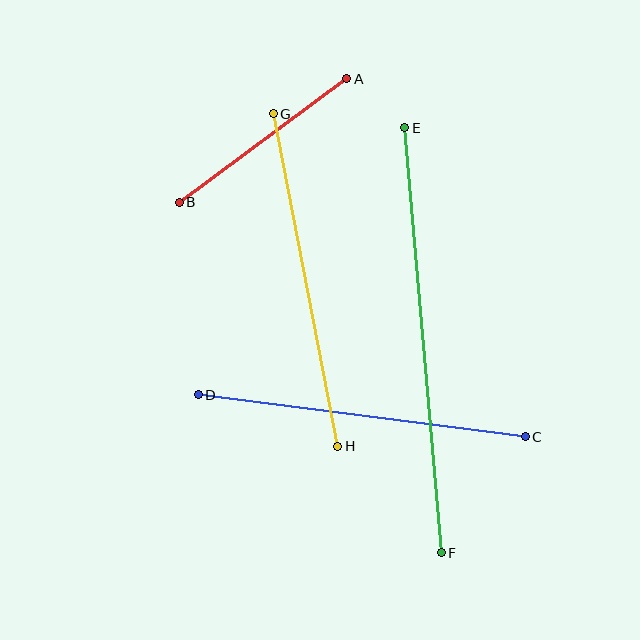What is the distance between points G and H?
The distance is approximately 339 pixels.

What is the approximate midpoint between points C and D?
The midpoint is at approximately (362, 416) pixels.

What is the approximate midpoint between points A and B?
The midpoint is at approximately (263, 140) pixels.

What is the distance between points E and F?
The distance is approximately 426 pixels.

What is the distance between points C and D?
The distance is approximately 330 pixels.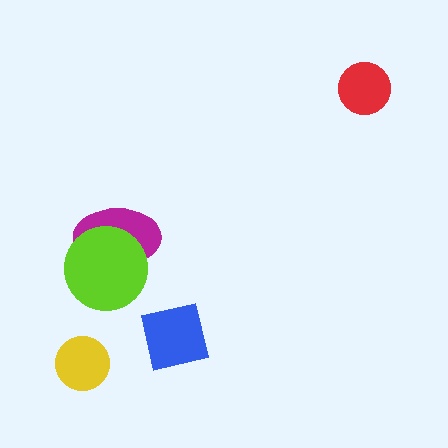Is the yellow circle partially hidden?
No, no other shape covers it.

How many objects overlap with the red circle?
0 objects overlap with the red circle.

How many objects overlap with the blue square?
0 objects overlap with the blue square.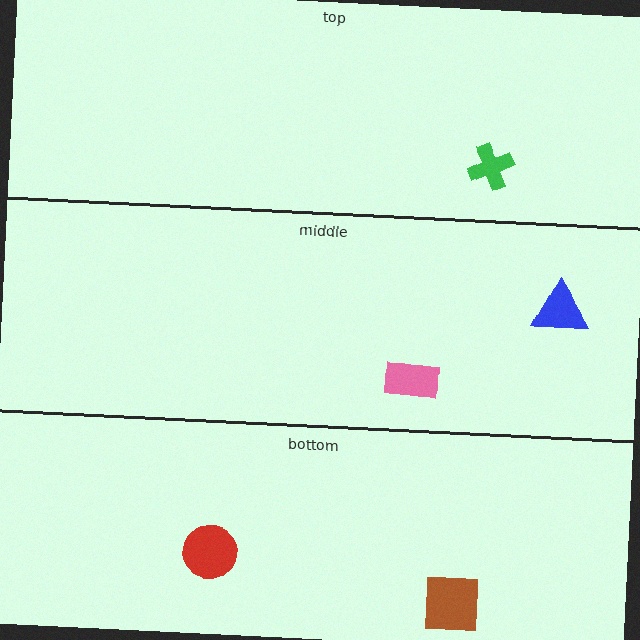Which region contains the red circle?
The bottom region.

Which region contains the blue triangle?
The middle region.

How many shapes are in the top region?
1.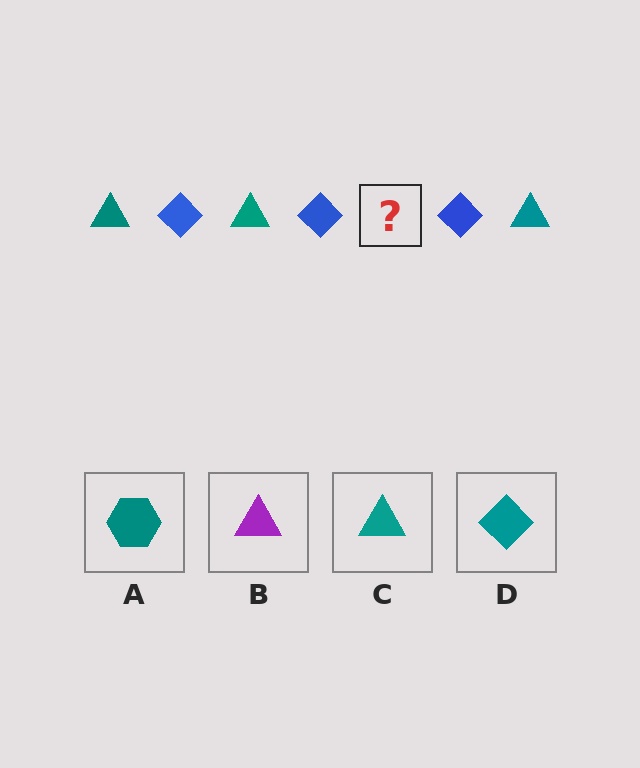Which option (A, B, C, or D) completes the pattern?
C.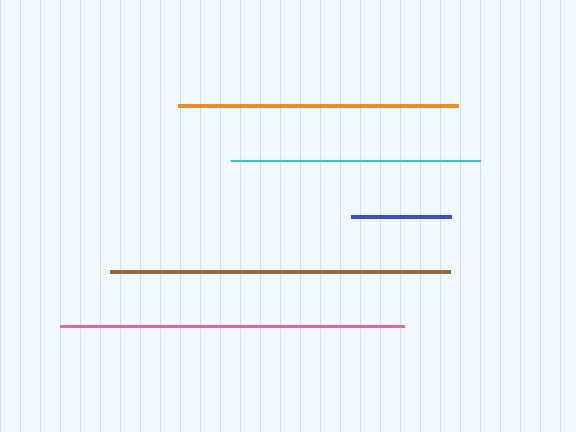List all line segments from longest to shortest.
From longest to shortest: pink, brown, orange, cyan, blue.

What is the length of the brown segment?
The brown segment is approximately 340 pixels long.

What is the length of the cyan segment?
The cyan segment is approximately 249 pixels long.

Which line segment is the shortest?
The blue line is the shortest at approximately 100 pixels.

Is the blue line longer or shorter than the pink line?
The pink line is longer than the blue line.